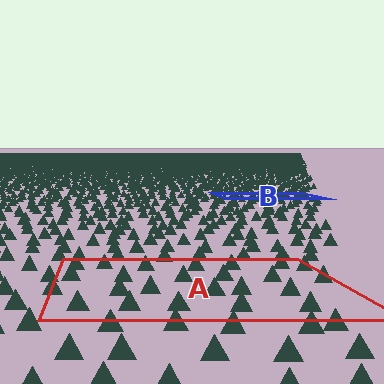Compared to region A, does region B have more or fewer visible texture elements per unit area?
Region B has more texture elements per unit area — they are packed more densely because it is farther away.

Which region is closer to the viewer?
Region A is closer. The texture elements there are larger and more spread out.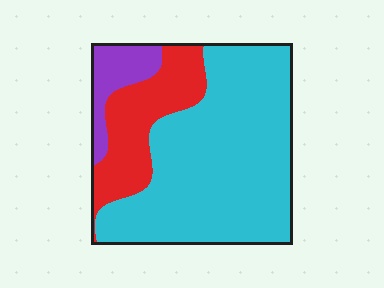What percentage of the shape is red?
Red takes up less than a quarter of the shape.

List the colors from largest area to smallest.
From largest to smallest: cyan, red, purple.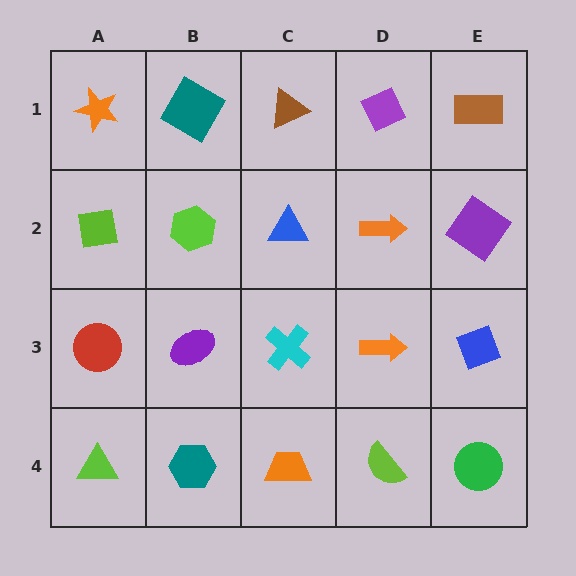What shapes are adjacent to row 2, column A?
An orange star (row 1, column A), a red circle (row 3, column A), a lime hexagon (row 2, column B).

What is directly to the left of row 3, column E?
An orange arrow.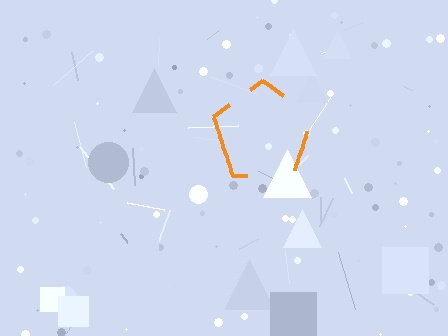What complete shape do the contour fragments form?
The contour fragments form a pentagon.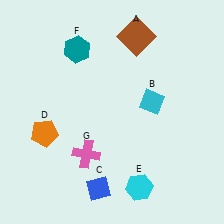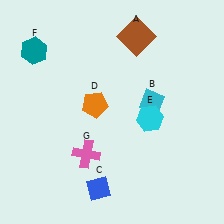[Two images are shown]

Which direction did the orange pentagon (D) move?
The orange pentagon (D) moved right.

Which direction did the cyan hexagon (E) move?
The cyan hexagon (E) moved up.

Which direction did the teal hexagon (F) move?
The teal hexagon (F) moved left.